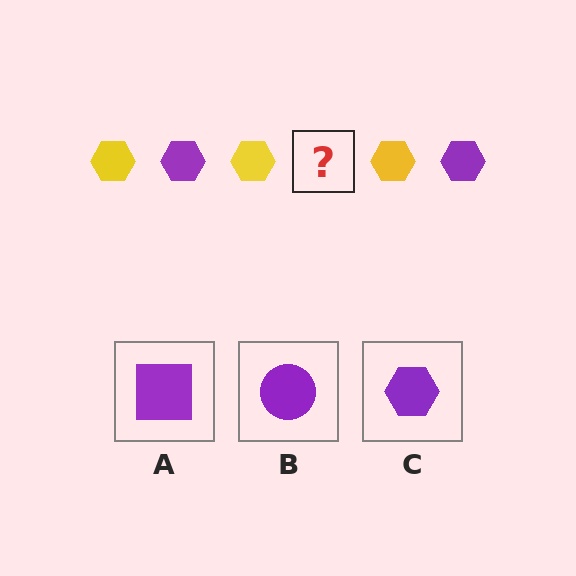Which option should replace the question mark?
Option C.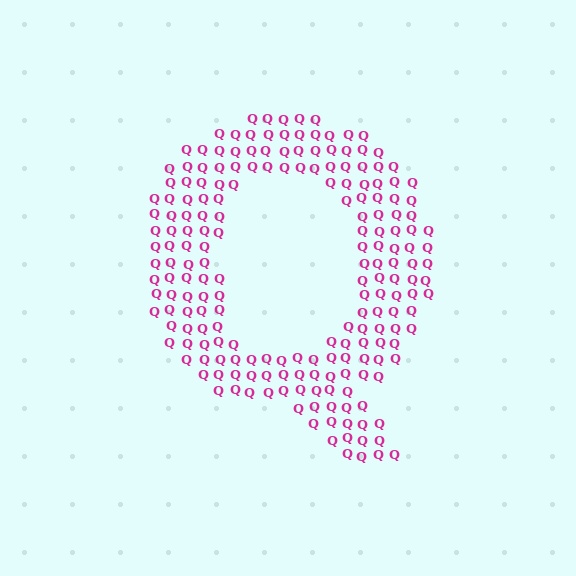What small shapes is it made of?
It is made of small letter Q's.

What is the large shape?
The large shape is the letter Q.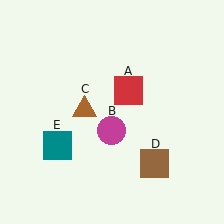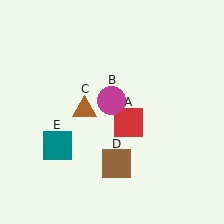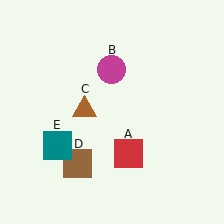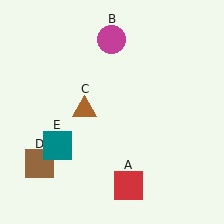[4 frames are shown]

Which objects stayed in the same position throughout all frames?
Brown triangle (object C) and teal square (object E) remained stationary.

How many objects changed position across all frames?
3 objects changed position: red square (object A), magenta circle (object B), brown square (object D).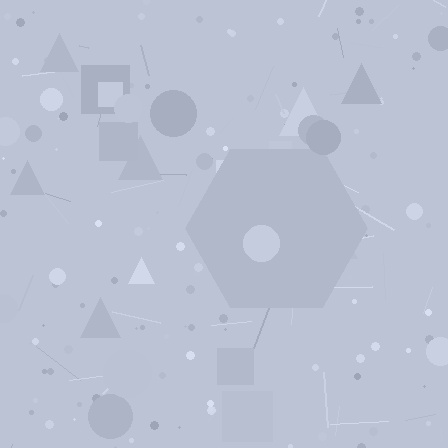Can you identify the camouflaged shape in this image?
The camouflaged shape is a hexagon.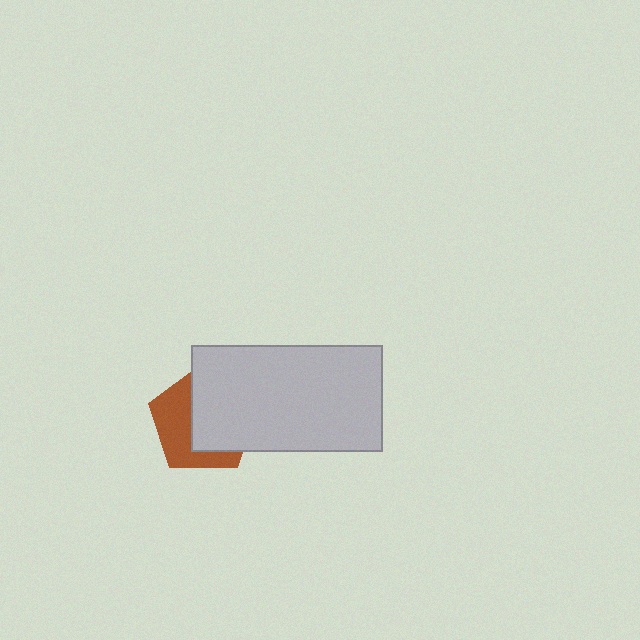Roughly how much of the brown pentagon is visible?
A small part of it is visible (roughly 45%).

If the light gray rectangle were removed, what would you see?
You would see the complete brown pentagon.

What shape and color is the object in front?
The object in front is a light gray rectangle.